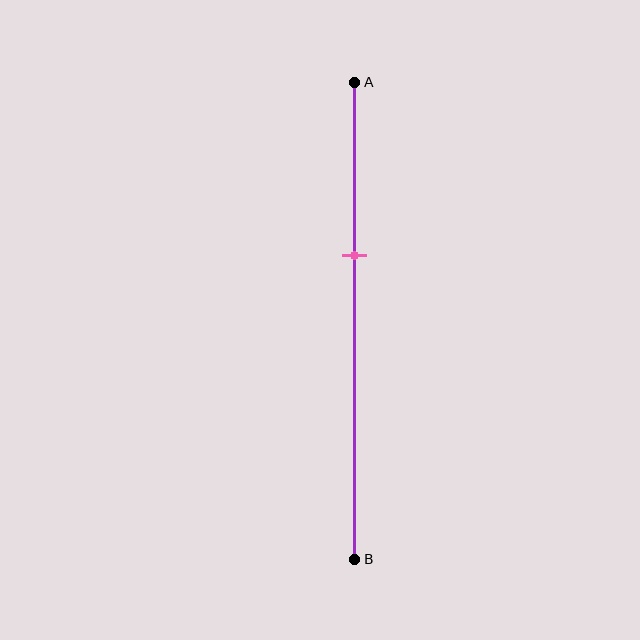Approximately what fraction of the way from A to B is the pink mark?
The pink mark is approximately 35% of the way from A to B.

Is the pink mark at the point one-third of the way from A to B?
No, the mark is at about 35% from A, not at the 33% one-third point.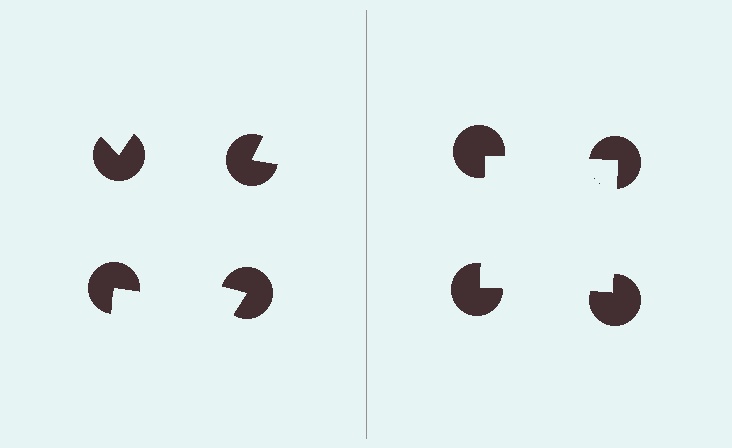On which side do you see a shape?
An illusory square appears on the right side. On the left side the wedge cuts are rotated, so no coherent shape forms.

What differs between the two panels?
The pac-man discs are positioned identically on both sides; only the wedge orientations differ. On the right they align to a square; on the left they are misaligned.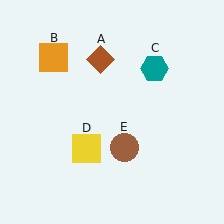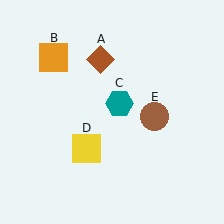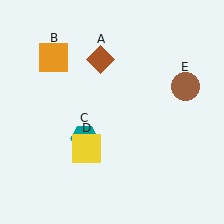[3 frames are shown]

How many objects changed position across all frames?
2 objects changed position: teal hexagon (object C), brown circle (object E).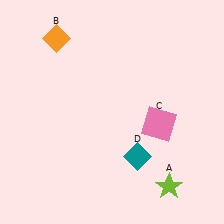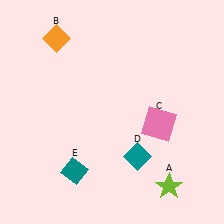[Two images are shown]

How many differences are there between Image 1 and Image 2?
There is 1 difference between the two images.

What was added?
A teal diamond (E) was added in Image 2.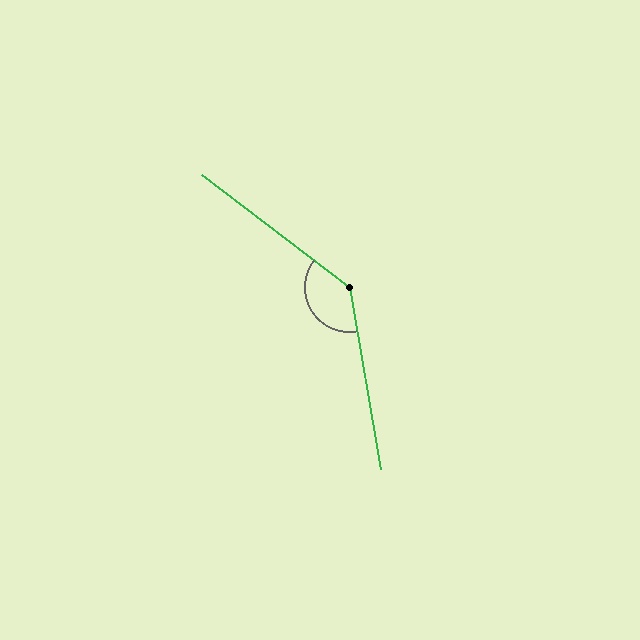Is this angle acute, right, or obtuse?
It is obtuse.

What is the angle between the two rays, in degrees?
Approximately 137 degrees.